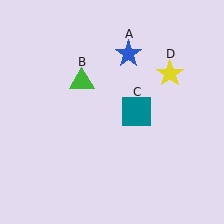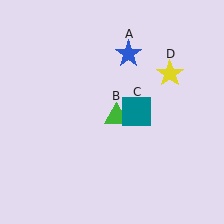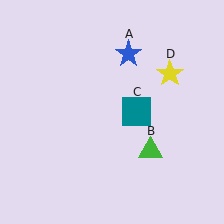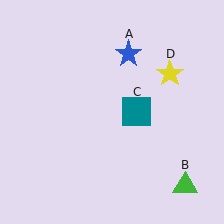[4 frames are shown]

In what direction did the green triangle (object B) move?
The green triangle (object B) moved down and to the right.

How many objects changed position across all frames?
1 object changed position: green triangle (object B).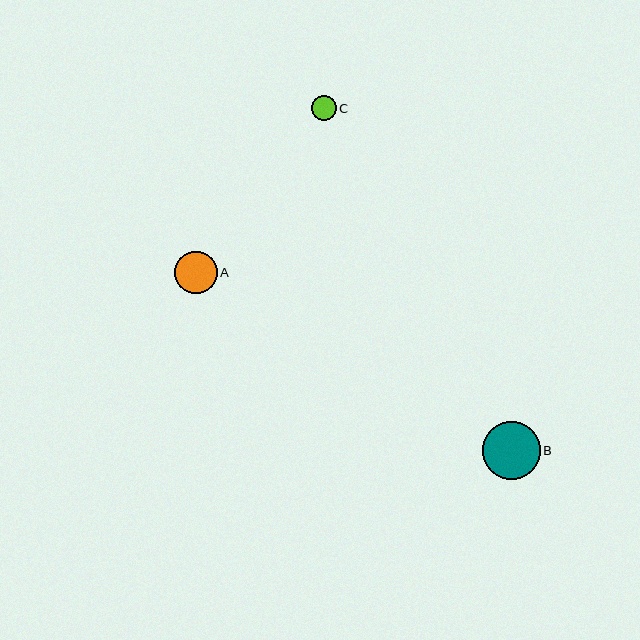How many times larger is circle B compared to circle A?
Circle B is approximately 1.3 times the size of circle A.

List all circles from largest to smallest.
From largest to smallest: B, A, C.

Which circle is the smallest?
Circle C is the smallest with a size of approximately 25 pixels.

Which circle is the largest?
Circle B is the largest with a size of approximately 58 pixels.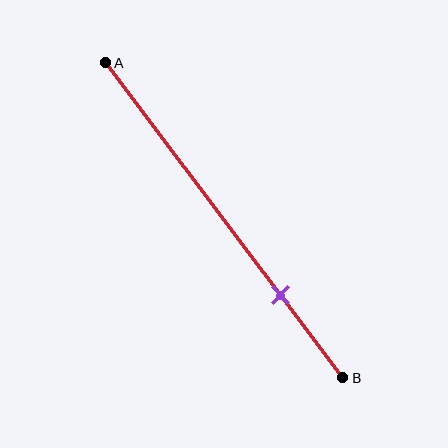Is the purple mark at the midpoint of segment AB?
No, the mark is at about 75% from A, not at the 50% midpoint.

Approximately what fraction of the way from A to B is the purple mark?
The purple mark is approximately 75% of the way from A to B.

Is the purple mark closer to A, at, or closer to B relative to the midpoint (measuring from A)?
The purple mark is closer to point B than the midpoint of segment AB.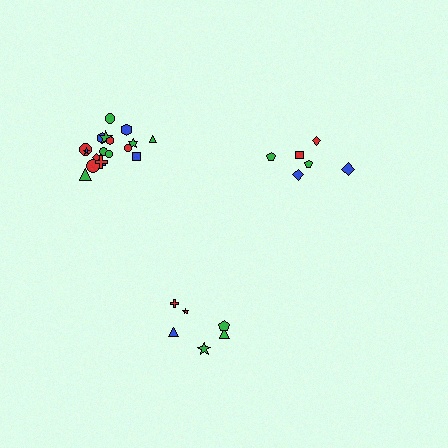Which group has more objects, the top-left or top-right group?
The top-left group.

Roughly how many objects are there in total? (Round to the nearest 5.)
Roughly 30 objects in total.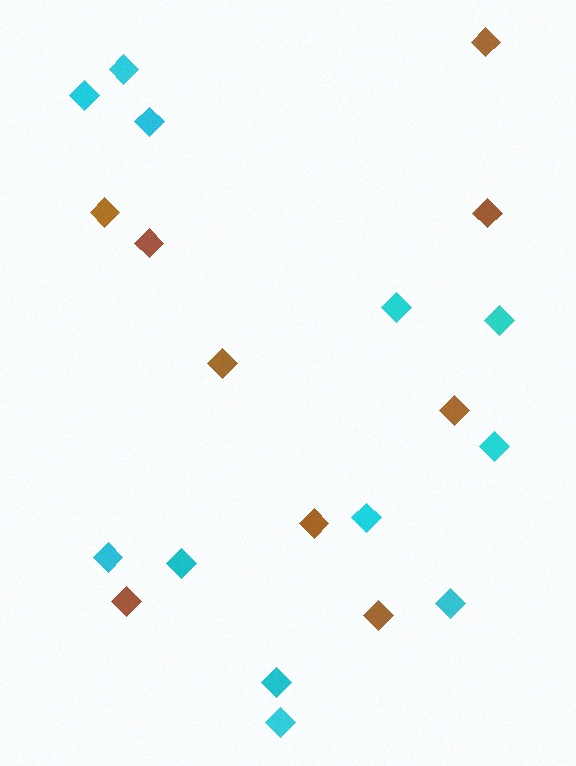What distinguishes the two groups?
There are 2 groups: one group of cyan diamonds (12) and one group of brown diamonds (9).